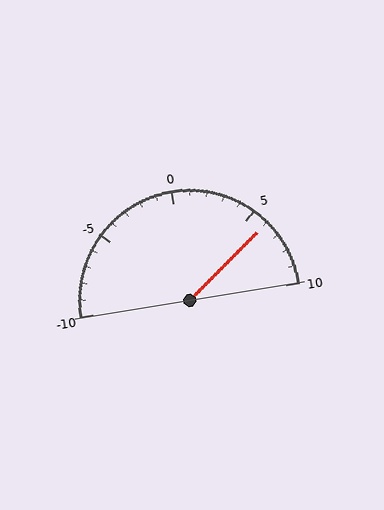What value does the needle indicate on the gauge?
The needle indicates approximately 6.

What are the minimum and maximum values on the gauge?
The gauge ranges from -10 to 10.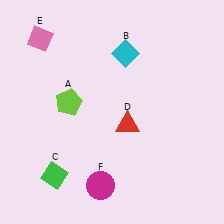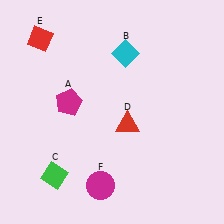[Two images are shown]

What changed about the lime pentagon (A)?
In Image 1, A is lime. In Image 2, it changed to magenta.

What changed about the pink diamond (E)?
In Image 1, E is pink. In Image 2, it changed to red.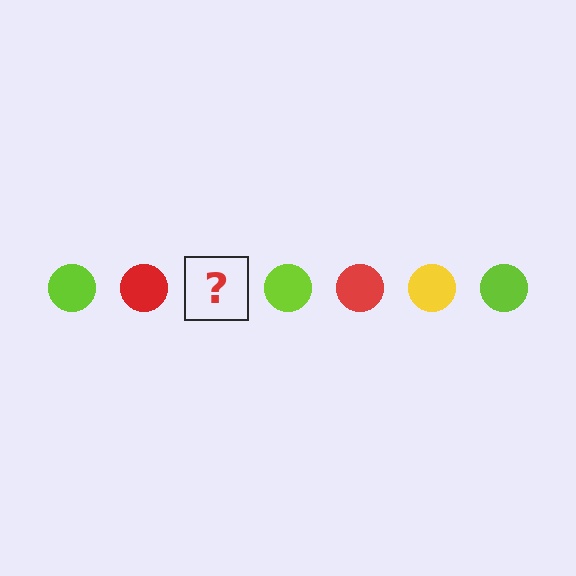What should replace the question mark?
The question mark should be replaced with a yellow circle.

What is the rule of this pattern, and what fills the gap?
The rule is that the pattern cycles through lime, red, yellow circles. The gap should be filled with a yellow circle.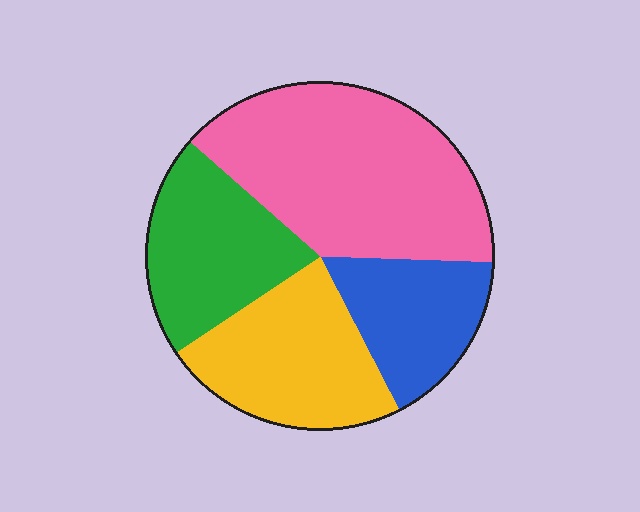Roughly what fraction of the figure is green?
Green takes up less than a quarter of the figure.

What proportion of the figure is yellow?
Yellow takes up about one quarter (1/4) of the figure.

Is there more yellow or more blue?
Yellow.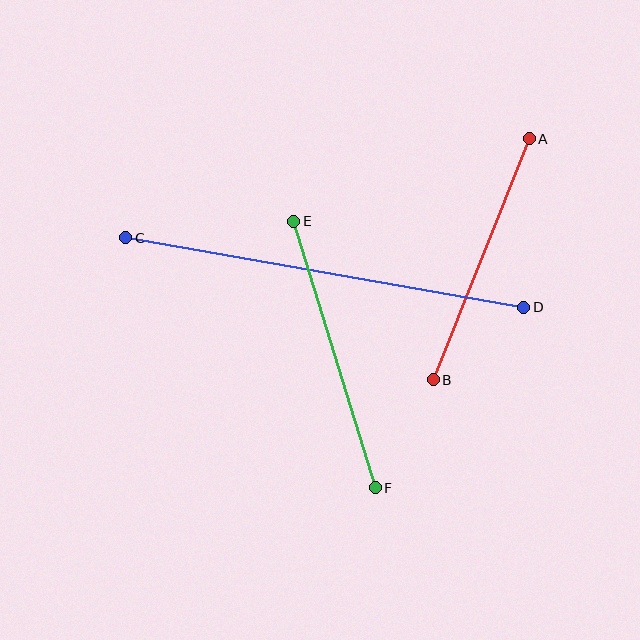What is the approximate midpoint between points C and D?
The midpoint is at approximately (325, 273) pixels.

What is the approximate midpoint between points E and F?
The midpoint is at approximately (335, 354) pixels.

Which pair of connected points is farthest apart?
Points C and D are farthest apart.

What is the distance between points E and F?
The distance is approximately 279 pixels.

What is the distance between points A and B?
The distance is approximately 260 pixels.